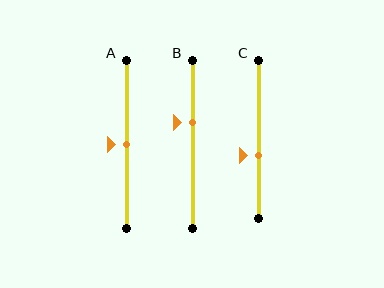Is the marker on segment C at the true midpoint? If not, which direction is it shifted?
No, the marker on segment C is shifted downward by about 10% of the segment length.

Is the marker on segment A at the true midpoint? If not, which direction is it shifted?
Yes, the marker on segment A is at the true midpoint.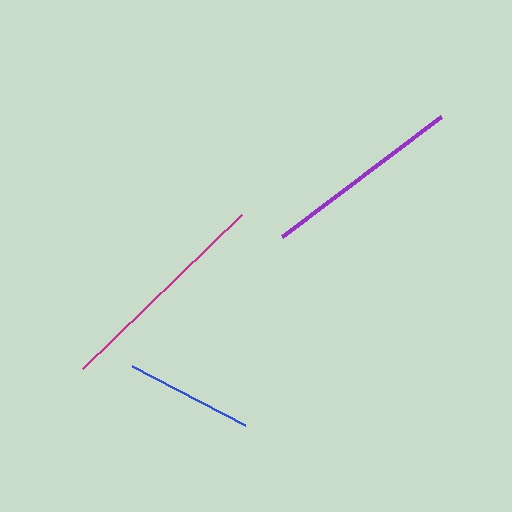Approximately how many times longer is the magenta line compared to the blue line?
The magenta line is approximately 1.7 times the length of the blue line.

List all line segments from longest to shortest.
From longest to shortest: magenta, purple, blue.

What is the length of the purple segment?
The purple segment is approximately 199 pixels long.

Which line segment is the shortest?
The blue line is the shortest at approximately 128 pixels.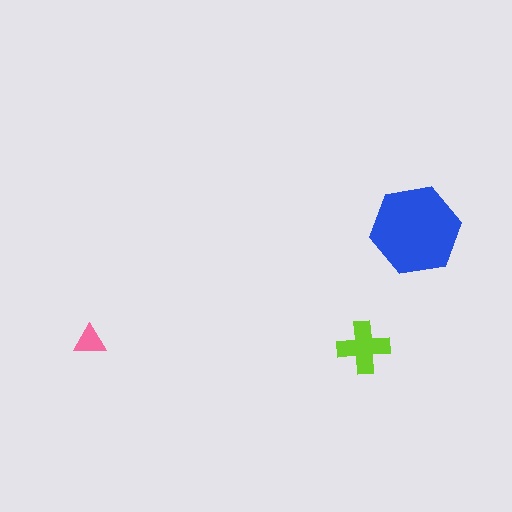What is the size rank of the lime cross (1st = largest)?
2nd.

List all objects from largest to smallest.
The blue hexagon, the lime cross, the pink triangle.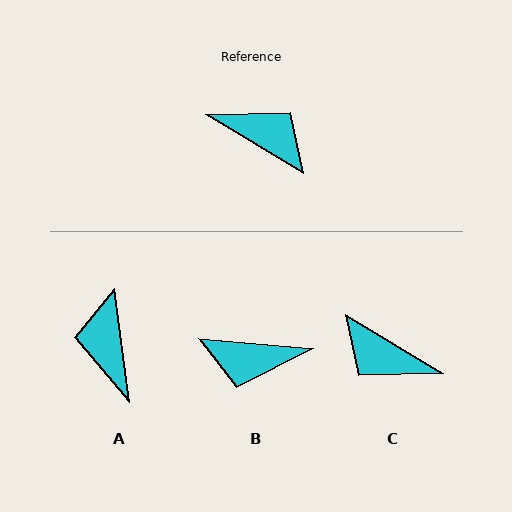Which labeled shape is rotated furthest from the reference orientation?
C, about 180 degrees away.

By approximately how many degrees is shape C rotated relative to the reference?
Approximately 180 degrees counter-clockwise.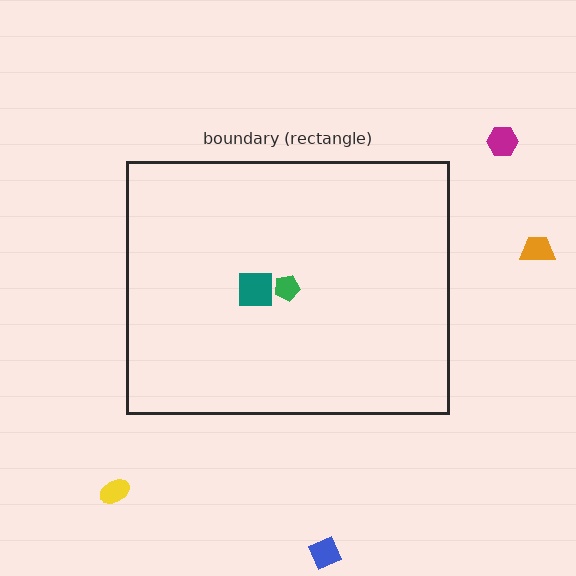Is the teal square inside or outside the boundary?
Inside.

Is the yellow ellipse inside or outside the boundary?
Outside.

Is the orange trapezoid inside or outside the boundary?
Outside.